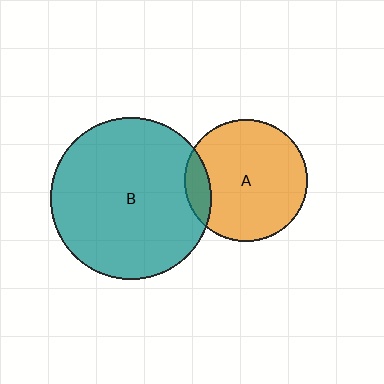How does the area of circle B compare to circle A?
Approximately 1.7 times.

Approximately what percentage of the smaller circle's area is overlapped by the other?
Approximately 10%.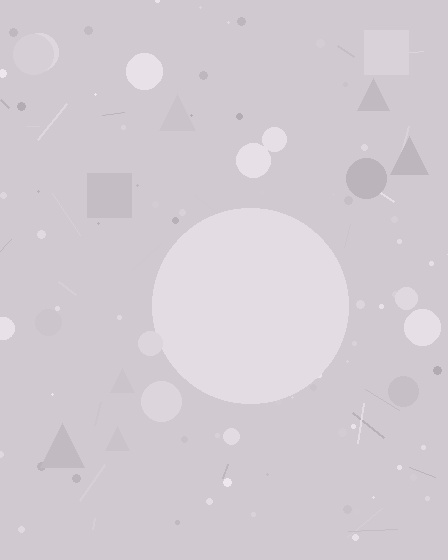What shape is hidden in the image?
A circle is hidden in the image.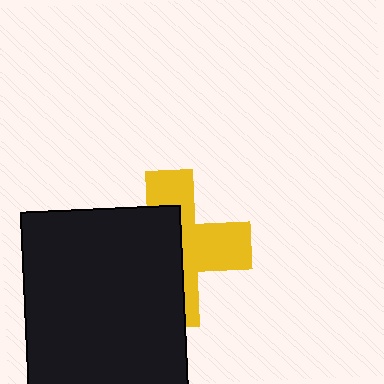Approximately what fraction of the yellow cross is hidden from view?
Roughly 53% of the yellow cross is hidden behind the black rectangle.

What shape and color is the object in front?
The object in front is a black rectangle.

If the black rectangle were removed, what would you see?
You would see the complete yellow cross.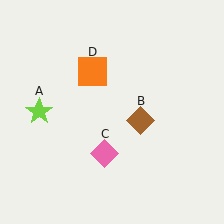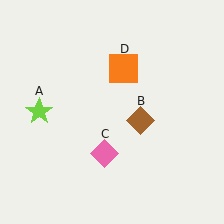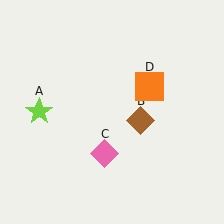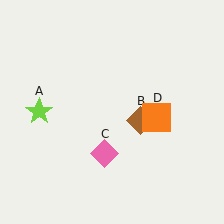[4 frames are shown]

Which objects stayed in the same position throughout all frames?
Lime star (object A) and brown diamond (object B) and pink diamond (object C) remained stationary.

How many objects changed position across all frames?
1 object changed position: orange square (object D).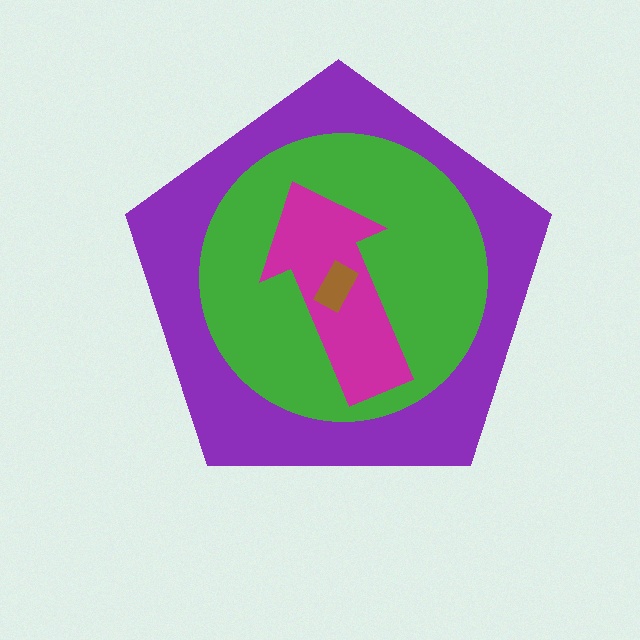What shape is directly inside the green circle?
The magenta arrow.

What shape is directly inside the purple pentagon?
The green circle.